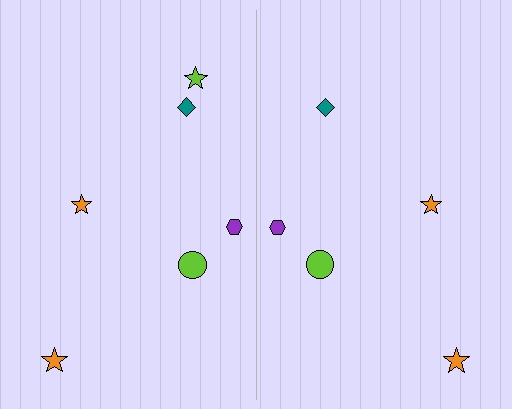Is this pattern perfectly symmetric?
No, the pattern is not perfectly symmetric. A lime star is missing from the right side.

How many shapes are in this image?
There are 11 shapes in this image.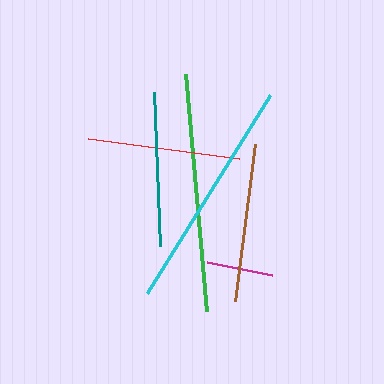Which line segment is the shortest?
The magenta line is the shortest at approximately 67 pixels.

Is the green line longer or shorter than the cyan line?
The green line is longer than the cyan line.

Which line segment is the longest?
The green line is the longest at approximately 238 pixels.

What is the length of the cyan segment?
The cyan segment is approximately 234 pixels long.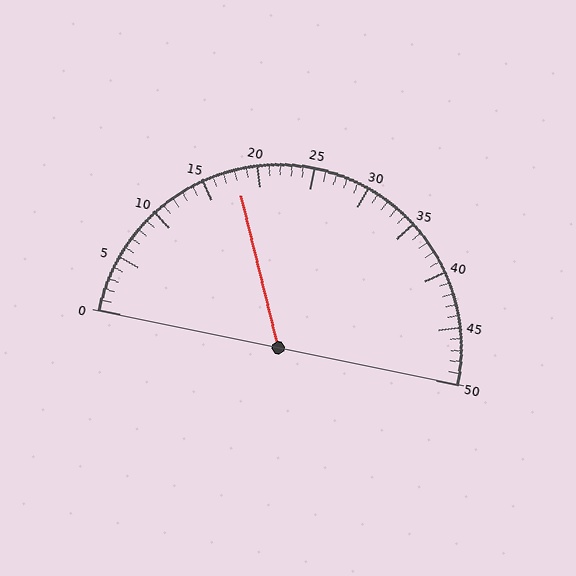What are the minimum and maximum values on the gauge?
The gauge ranges from 0 to 50.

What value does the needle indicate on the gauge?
The needle indicates approximately 18.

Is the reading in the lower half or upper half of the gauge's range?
The reading is in the lower half of the range (0 to 50).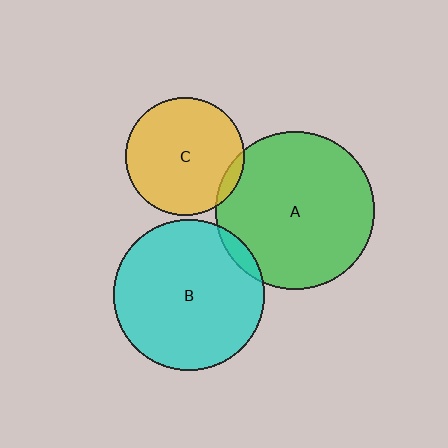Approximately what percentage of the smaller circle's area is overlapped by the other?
Approximately 5%.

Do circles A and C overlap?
Yes.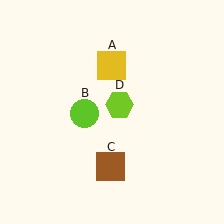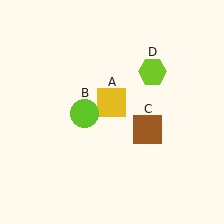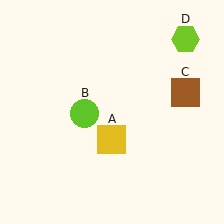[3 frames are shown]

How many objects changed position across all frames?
3 objects changed position: yellow square (object A), brown square (object C), lime hexagon (object D).